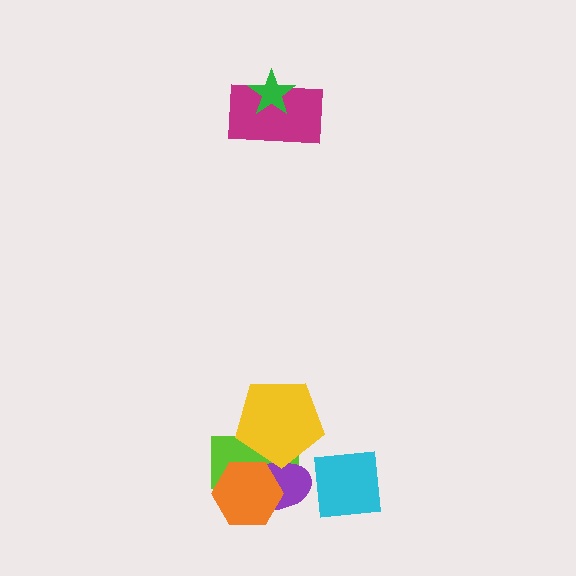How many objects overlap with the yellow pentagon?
2 objects overlap with the yellow pentagon.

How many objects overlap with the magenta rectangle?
1 object overlaps with the magenta rectangle.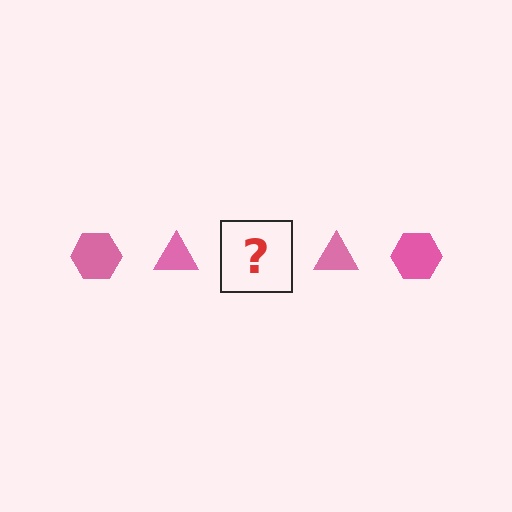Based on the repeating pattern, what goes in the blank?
The blank should be a pink hexagon.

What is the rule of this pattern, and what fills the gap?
The rule is that the pattern cycles through hexagon, triangle shapes in pink. The gap should be filled with a pink hexagon.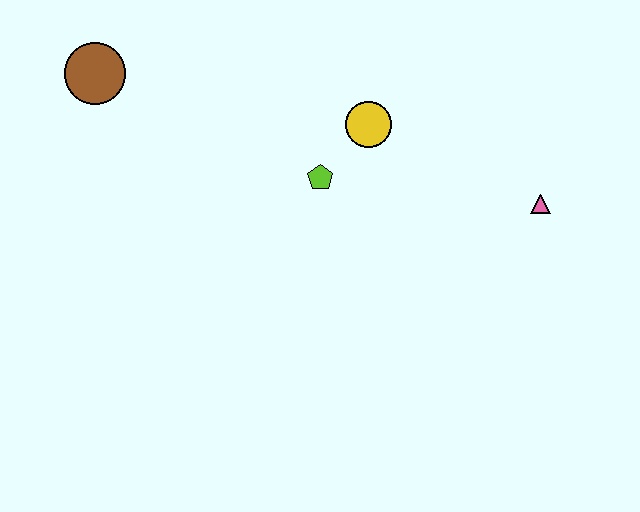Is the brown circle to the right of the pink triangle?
No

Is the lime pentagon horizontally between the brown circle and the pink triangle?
Yes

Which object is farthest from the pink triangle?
The brown circle is farthest from the pink triangle.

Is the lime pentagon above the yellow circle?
No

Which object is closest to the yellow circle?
The lime pentagon is closest to the yellow circle.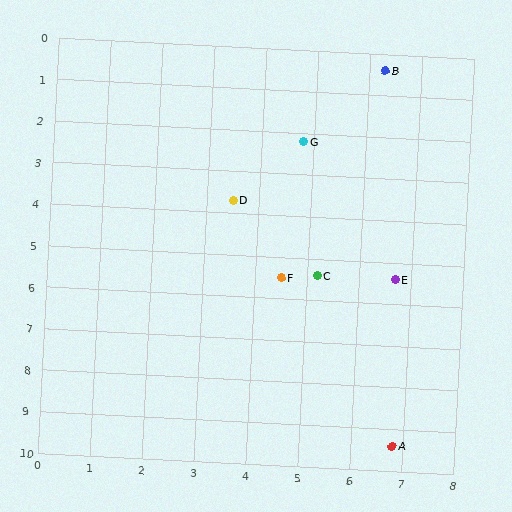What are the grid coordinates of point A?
Point A is at approximately (6.8, 9.4).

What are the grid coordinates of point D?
Point D is at approximately (3.5, 3.7).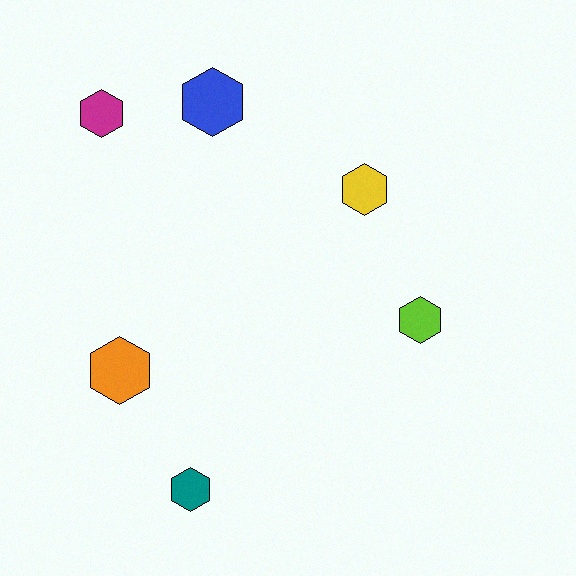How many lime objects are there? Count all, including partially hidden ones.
There is 1 lime object.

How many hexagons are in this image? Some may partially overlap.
There are 6 hexagons.